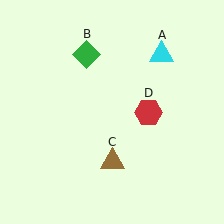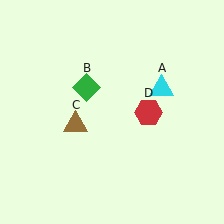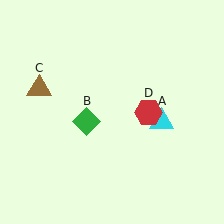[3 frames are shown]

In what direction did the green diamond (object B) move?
The green diamond (object B) moved down.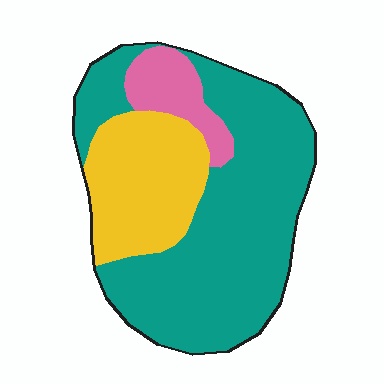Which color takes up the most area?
Teal, at roughly 65%.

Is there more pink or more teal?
Teal.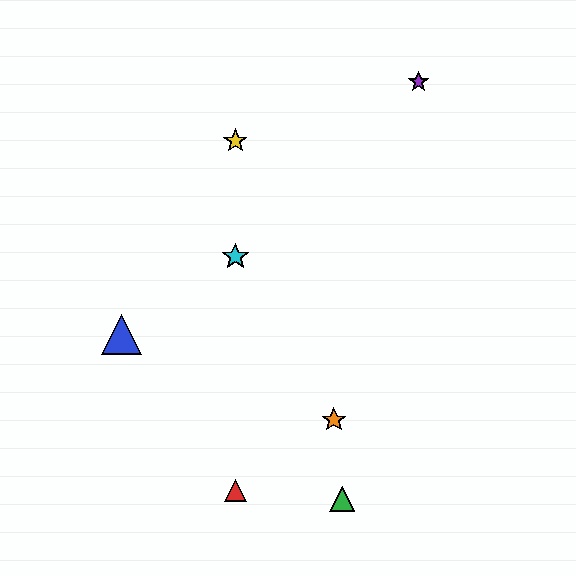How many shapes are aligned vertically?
3 shapes (the red triangle, the yellow star, the cyan star) are aligned vertically.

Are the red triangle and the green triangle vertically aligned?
No, the red triangle is at x≈235 and the green triangle is at x≈342.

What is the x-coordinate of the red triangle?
The red triangle is at x≈235.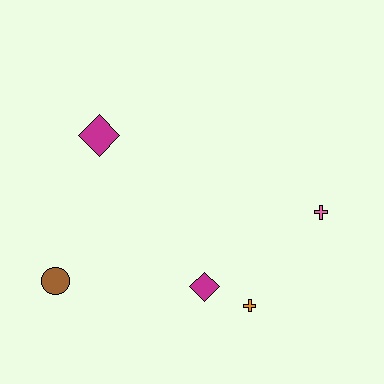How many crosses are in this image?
There are 2 crosses.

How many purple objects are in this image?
There are no purple objects.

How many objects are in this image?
There are 5 objects.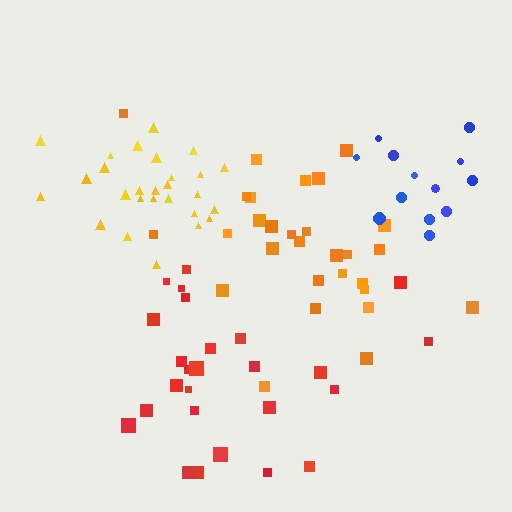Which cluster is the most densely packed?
Yellow.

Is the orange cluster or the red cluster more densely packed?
Orange.